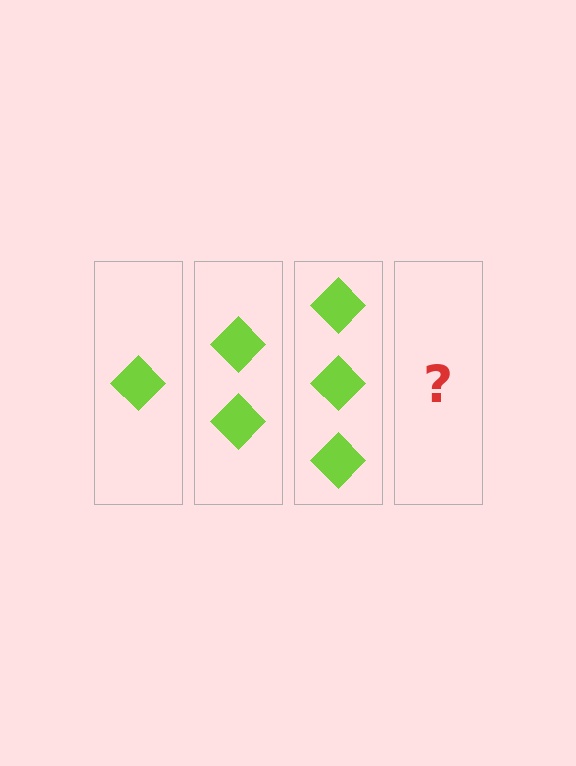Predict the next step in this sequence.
The next step is 4 diamonds.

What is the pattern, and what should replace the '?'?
The pattern is that each step adds one more diamond. The '?' should be 4 diamonds.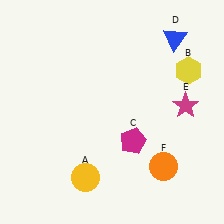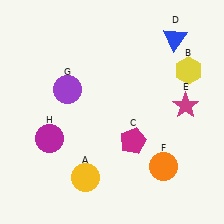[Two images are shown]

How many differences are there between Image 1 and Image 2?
There are 2 differences between the two images.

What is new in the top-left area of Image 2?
A purple circle (G) was added in the top-left area of Image 2.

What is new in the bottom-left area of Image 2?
A magenta circle (H) was added in the bottom-left area of Image 2.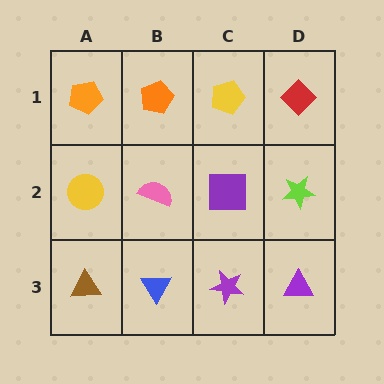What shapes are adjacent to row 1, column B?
A pink semicircle (row 2, column B), an orange pentagon (row 1, column A), a yellow pentagon (row 1, column C).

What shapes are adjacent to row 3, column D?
A lime star (row 2, column D), a purple star (row 3, column C).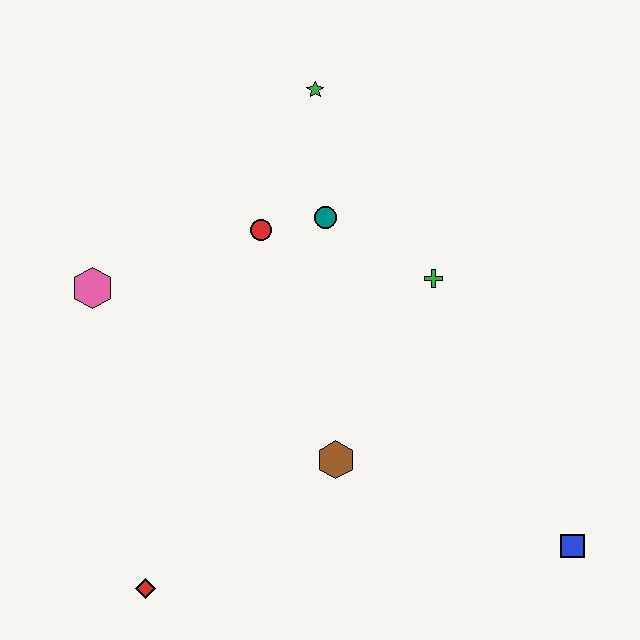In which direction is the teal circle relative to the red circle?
The teal circle is to the right of the red circle.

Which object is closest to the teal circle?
The red circle is closest to the teal circle.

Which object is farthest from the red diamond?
The green star is farthest from the red diamond.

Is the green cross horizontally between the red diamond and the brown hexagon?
No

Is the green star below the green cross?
No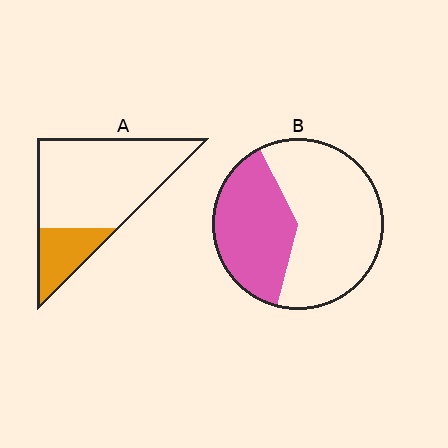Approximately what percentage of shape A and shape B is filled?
A is approximately 25% and B is approximately 40%.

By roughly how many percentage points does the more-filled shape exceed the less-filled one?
By roughly 15 percentage points (B over A).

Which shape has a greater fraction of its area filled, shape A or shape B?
Shape B.